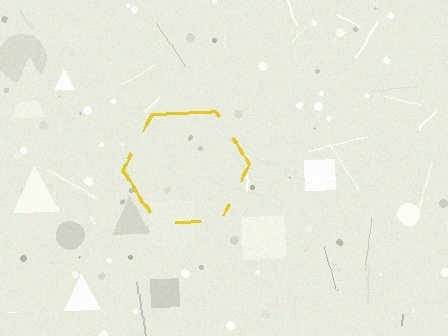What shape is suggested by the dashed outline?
The dashed outline suggests a hexagon.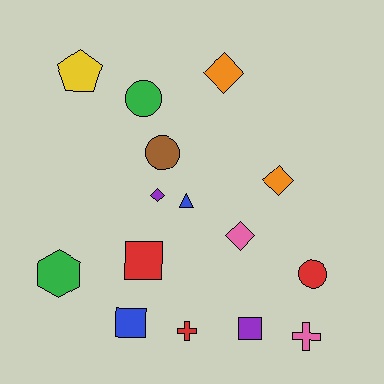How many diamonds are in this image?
There are 4 diamonds.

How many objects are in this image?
There are 15 objects.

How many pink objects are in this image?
There are 2 pink objects.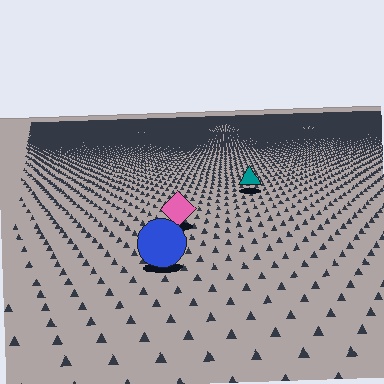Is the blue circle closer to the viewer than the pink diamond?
Yes. The blue circle is closer — you can tell from the texture gradient: the ground texture is coarser near it.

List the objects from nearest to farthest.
From nearest to farthest: the blue circle, the pink diamond, the teal triangle.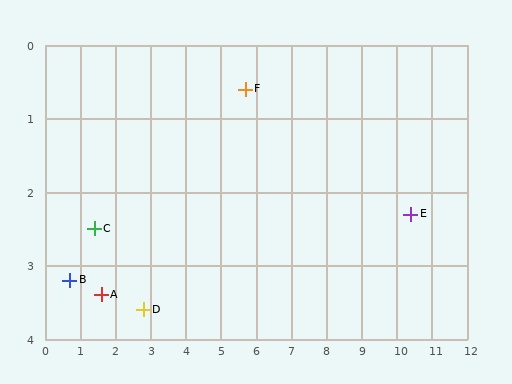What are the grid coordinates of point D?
Point D is at approximately (2.8, 3.6).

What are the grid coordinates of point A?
Point A is at approximately (1.6, 3.4).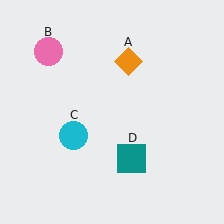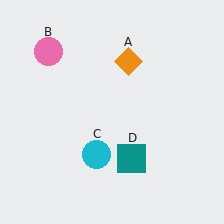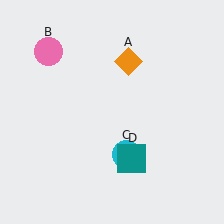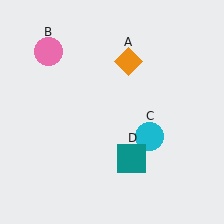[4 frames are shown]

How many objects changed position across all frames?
1 object changed position: cyan circle (object C).